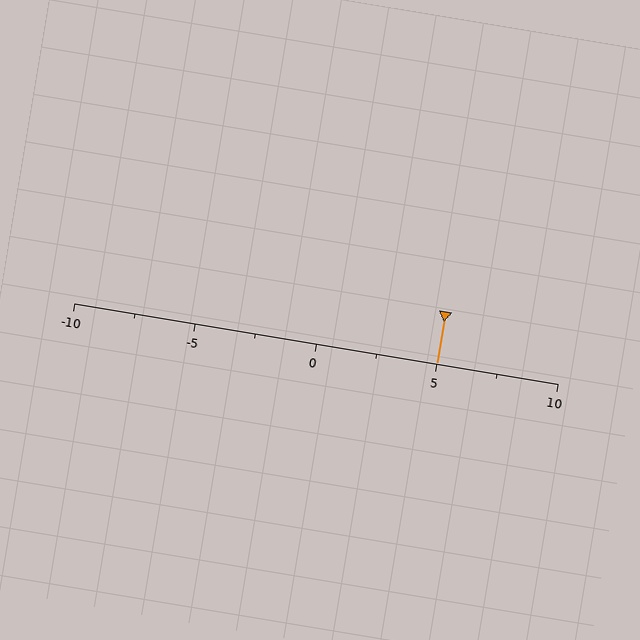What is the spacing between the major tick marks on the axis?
The major ticks are spaced 5 apart.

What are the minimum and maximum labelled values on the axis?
The axis runs from -10 to 10.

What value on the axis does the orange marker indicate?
The marker indicates approximately 5.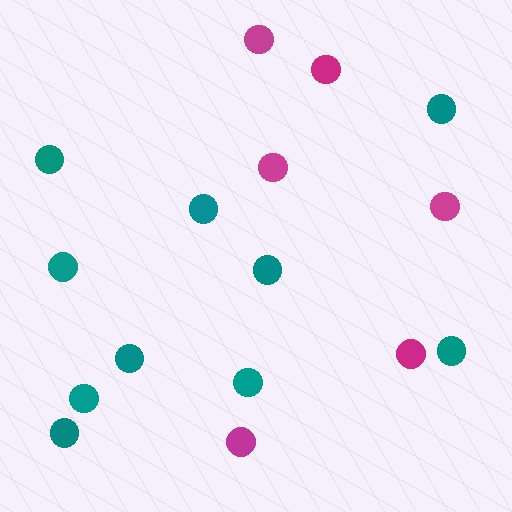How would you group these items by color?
There are 2 groups: one group of magenta circles (6) and one group of teal circles (10).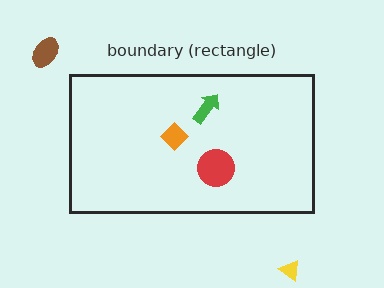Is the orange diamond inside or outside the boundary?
Inside.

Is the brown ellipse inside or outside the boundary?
Outside.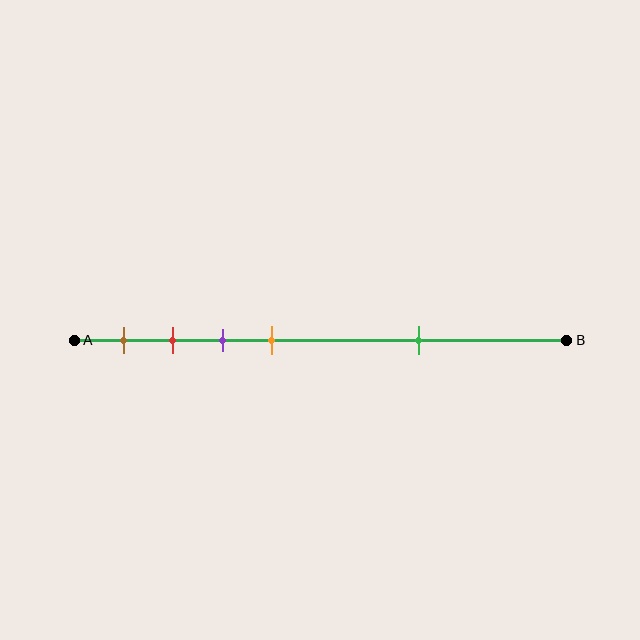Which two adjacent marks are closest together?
The red and purple marks are the closest adjacent pair.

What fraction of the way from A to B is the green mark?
The green mark is approximately 70% (0.7) of the way from A to B.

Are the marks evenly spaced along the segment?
No, the marks are not evenly spaced.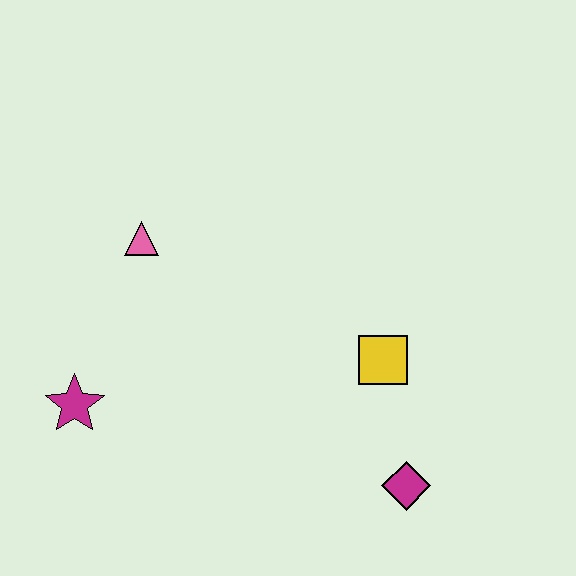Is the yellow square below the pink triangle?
Yes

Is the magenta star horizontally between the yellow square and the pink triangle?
No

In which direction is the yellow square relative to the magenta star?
The yellow square is to the right of the magenta star.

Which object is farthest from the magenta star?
The magenta diamond is farthest from the magenta star.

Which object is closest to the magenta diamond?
The yellow square is closest to the magenta diamond.